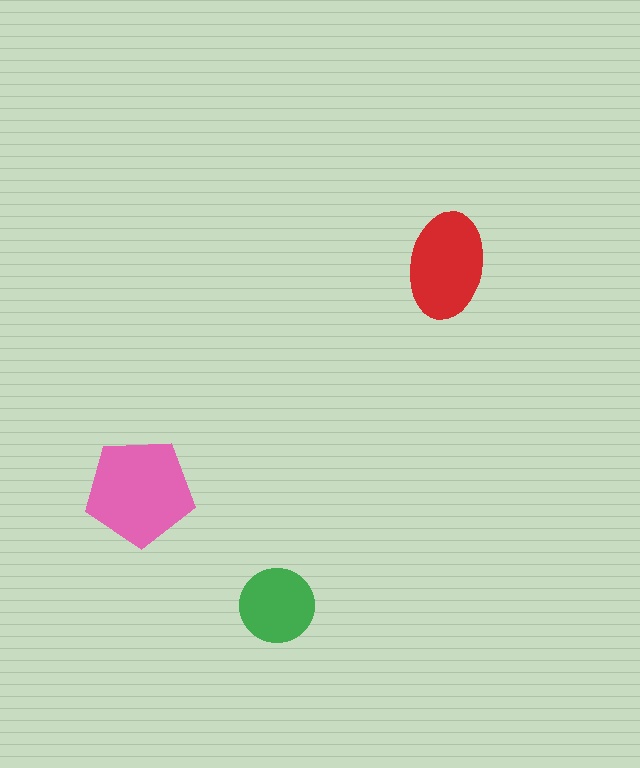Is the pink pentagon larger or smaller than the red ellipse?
Larger.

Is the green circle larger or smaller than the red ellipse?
Smaller.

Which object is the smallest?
The green circle.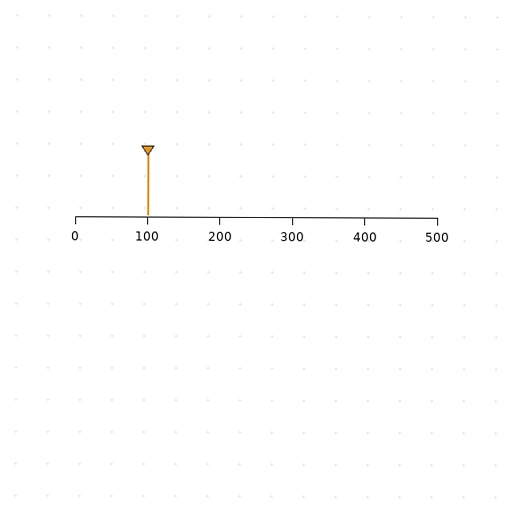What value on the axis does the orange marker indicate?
The marker indicates approximately 100.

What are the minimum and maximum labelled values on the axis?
The axis runs from 0 to 500.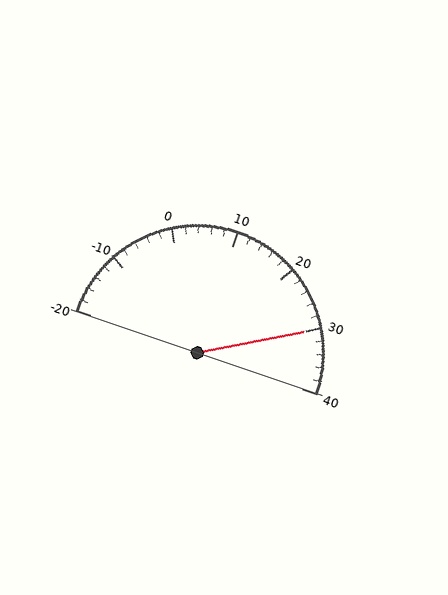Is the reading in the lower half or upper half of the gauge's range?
The reading is in the upper half of the range (-20 to 40).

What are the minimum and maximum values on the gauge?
The gauge ranges from -20 to 40.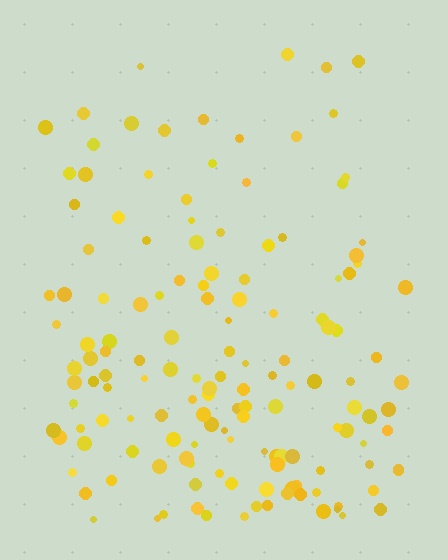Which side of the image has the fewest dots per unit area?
The top.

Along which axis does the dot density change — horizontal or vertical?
Vertical.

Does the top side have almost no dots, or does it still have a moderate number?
Still a moderate number, just noticeably fewer than the bottom.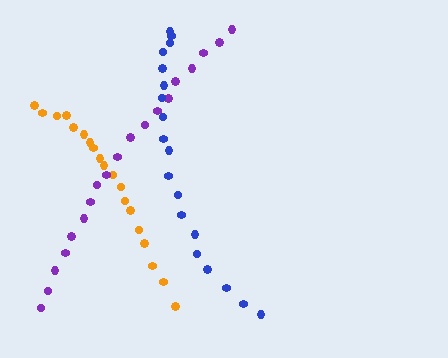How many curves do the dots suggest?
There are 3 distinct paths.